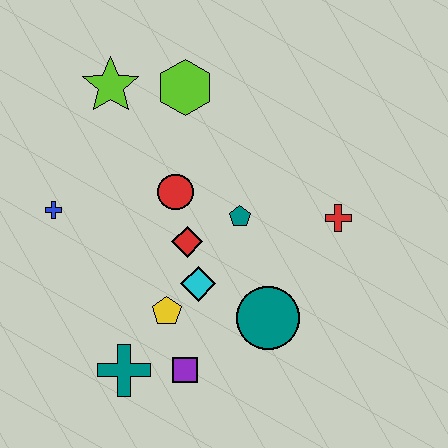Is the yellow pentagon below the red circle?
Yes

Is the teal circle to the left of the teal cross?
No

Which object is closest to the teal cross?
The purple square is closest to the teal cross.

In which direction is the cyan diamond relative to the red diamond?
The cyan diamond is below the red diamond.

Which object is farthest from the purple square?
The lime star is farthest from the purple square.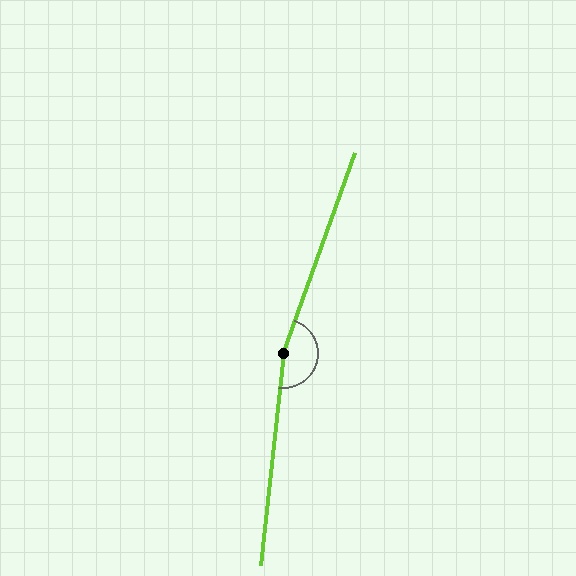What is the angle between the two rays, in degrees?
Approximately 166 degrees.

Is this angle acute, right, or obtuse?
It is obtuse.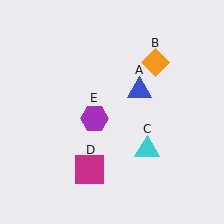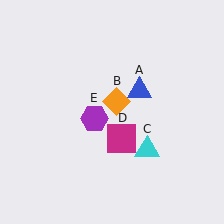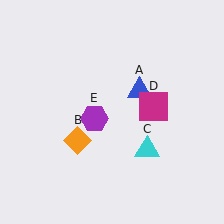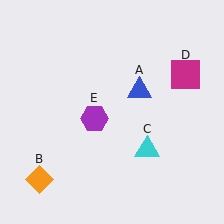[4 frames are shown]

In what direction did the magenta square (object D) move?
The magenta square (object D) moved up and to the right.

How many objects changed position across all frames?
2 objects changed position: orange diamond (object B), magenta square (object D).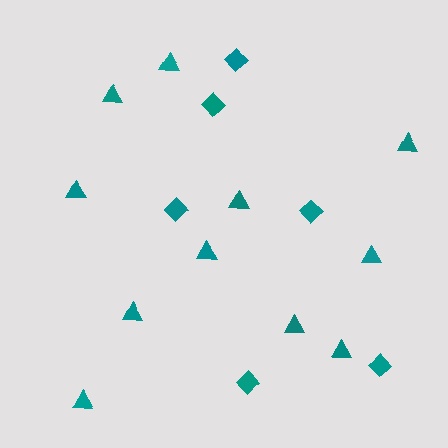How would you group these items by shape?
There are 2 groups: one group of diamonds (6) and one group of triangles (11).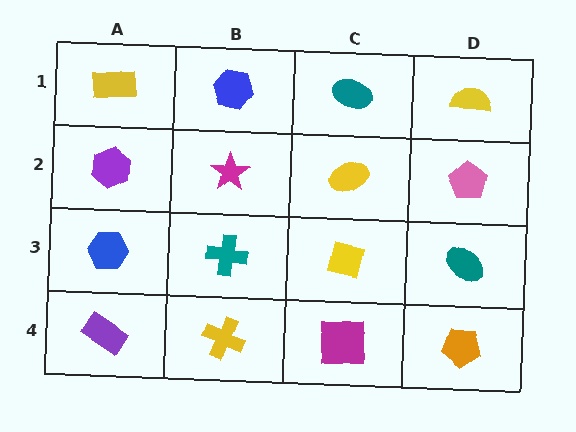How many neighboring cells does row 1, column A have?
2.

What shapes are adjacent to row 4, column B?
A teal cross (row 3, column B), a purple rectangle (row 4, column A), a magenta square (row 4, column C).